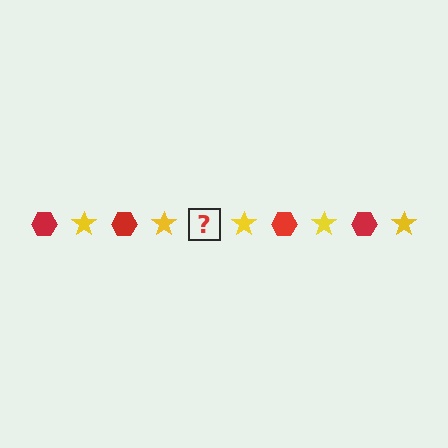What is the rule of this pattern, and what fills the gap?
The rule is that the pattern alternates between red hexagon and yellow star. The gap should be filled with a red hexagon.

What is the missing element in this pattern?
The missing element is a red hexagon.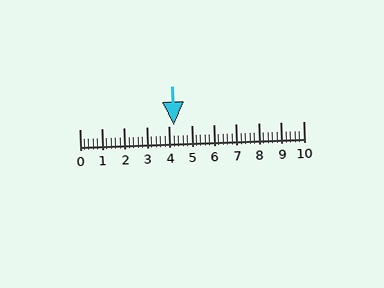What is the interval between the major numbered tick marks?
The major tick marks are spaced 1 units apart.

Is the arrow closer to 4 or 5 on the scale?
The arrow is closer to 4.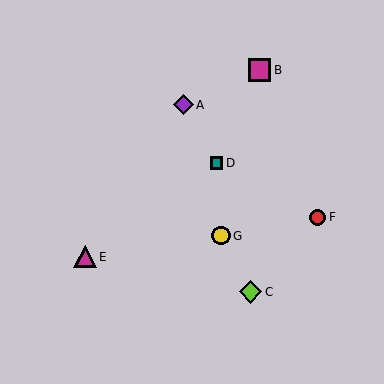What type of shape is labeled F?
Shape F is a red circle.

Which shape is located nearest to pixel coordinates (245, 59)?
The magenta square (labeled B) at (260, 70) is nearest to that location.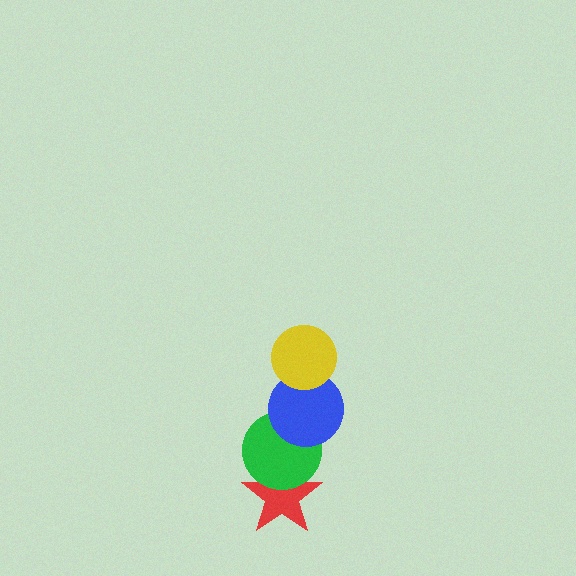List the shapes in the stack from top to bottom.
From top to bottom: the yellow circle, the blue circle, the green circle, the red star.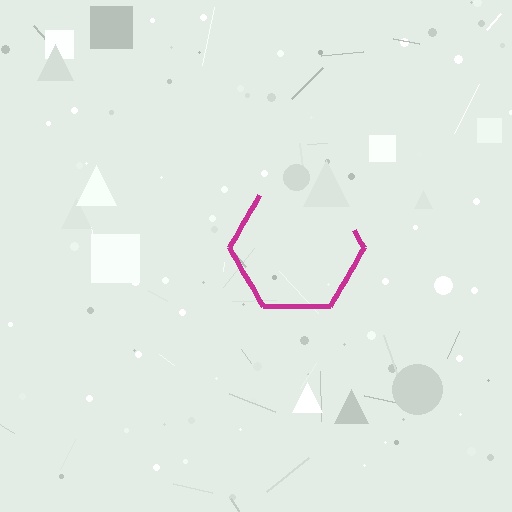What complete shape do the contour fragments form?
The contour fragments form a hexagon.